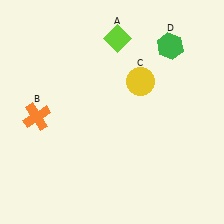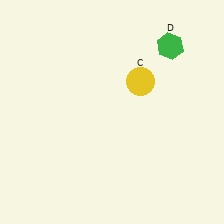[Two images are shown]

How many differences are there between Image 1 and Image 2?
There are 2 differences between the two images.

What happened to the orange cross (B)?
The orange cross (B) was removed in Image 2. It was in the bottom-left area of Image 1.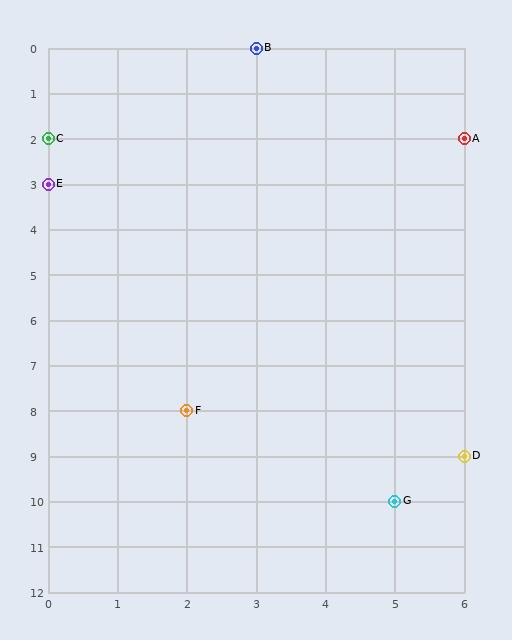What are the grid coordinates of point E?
Point E is at grid coordinates (0, 3).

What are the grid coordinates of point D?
Point D is at grid coordinates (6, 9).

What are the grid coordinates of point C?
Point C is at grid coordinates (0, 2).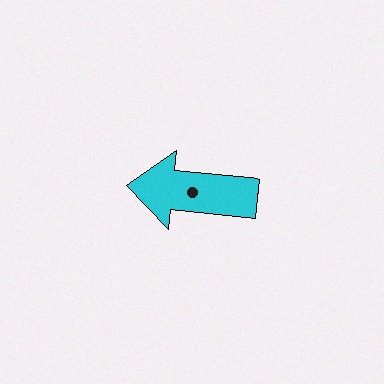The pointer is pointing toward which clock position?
Roughly 9 o'clock.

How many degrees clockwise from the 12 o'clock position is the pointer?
Approximately 276 degrees.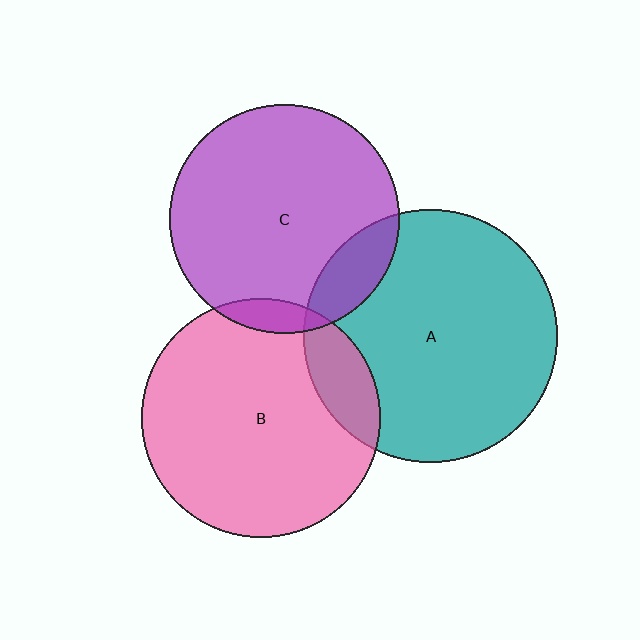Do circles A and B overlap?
Yes.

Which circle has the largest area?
Circle A (teal).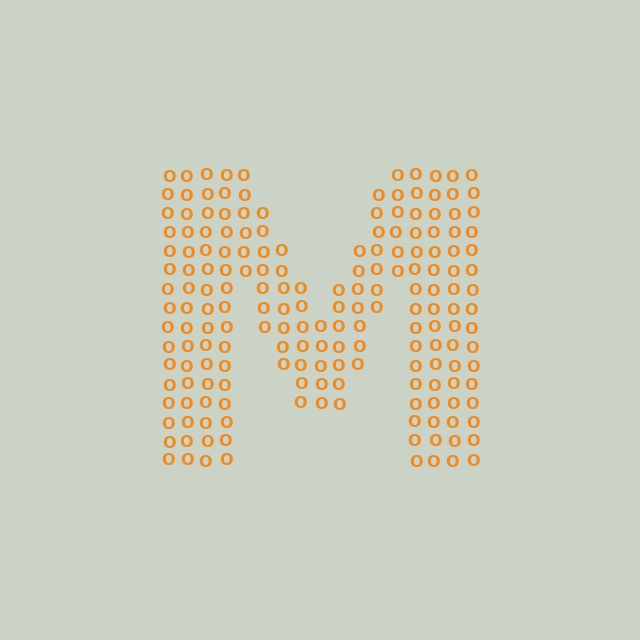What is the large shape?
The large shape is the letter M.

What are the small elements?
The small elements are letter O's.